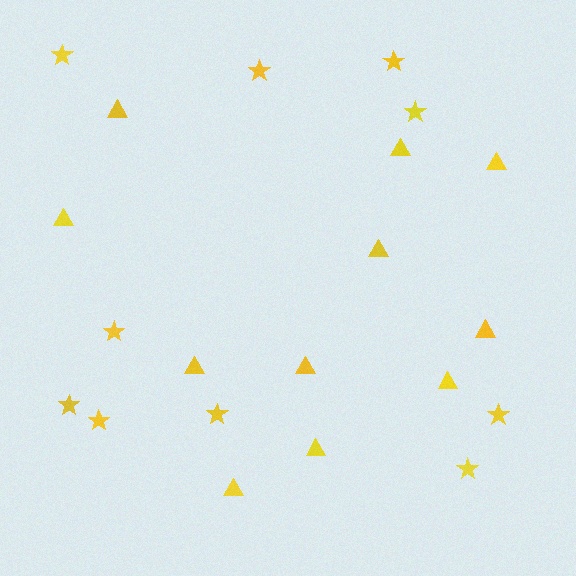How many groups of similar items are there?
There are 2 groups: one group of stars (10) and one group of triangles (11).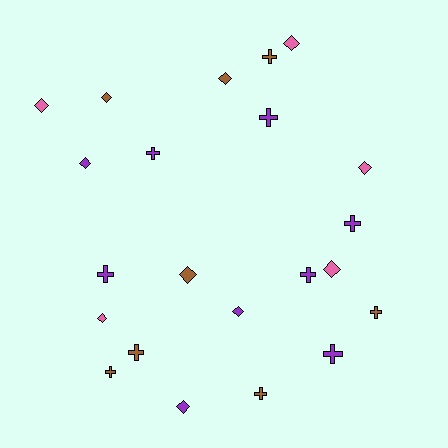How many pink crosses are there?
There are no pink crosses.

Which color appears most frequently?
Purple, with 9 objects.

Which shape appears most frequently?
Diamond, with 11 objects.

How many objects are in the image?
There are 22 objects.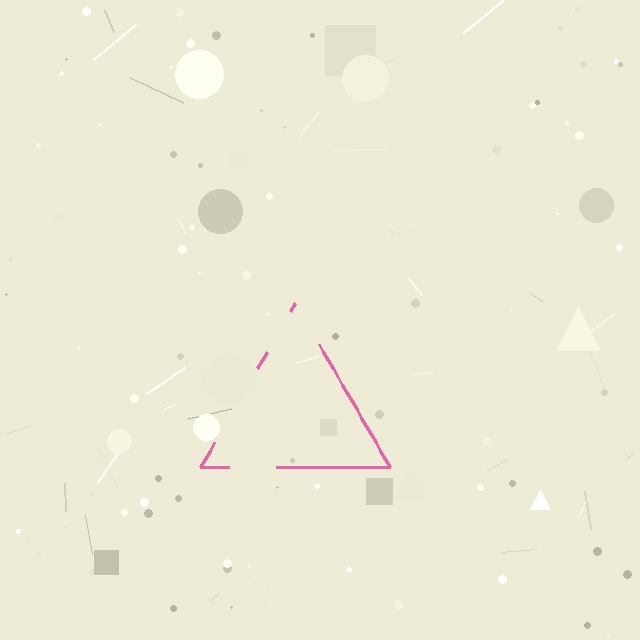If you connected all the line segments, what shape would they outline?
They would outline a triangle.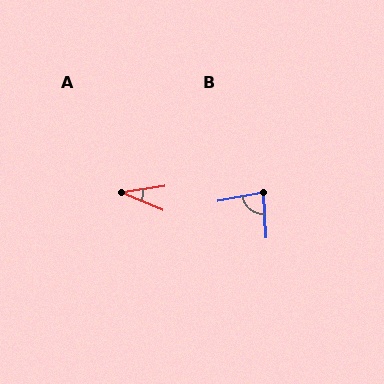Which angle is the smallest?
A, at approximately 31 degrees.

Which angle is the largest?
B, at approximately 82 degrees.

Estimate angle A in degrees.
Approximately 31 degrees.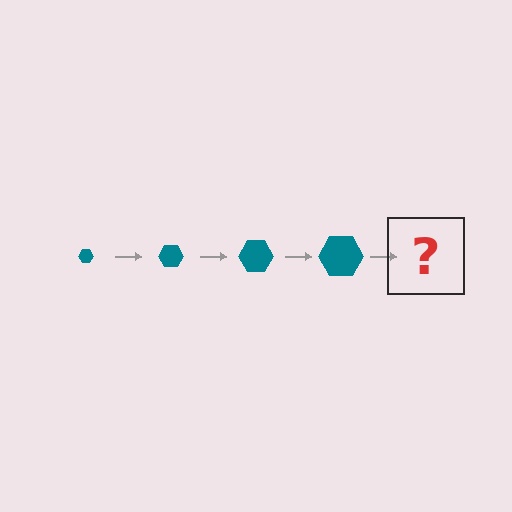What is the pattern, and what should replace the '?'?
The pattern is that the hexagon gets progressively larger each step. The '?' should be a teal hexagon, larger than the previous one.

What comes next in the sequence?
The next element should be a teal hexagon, larger than the previous one.